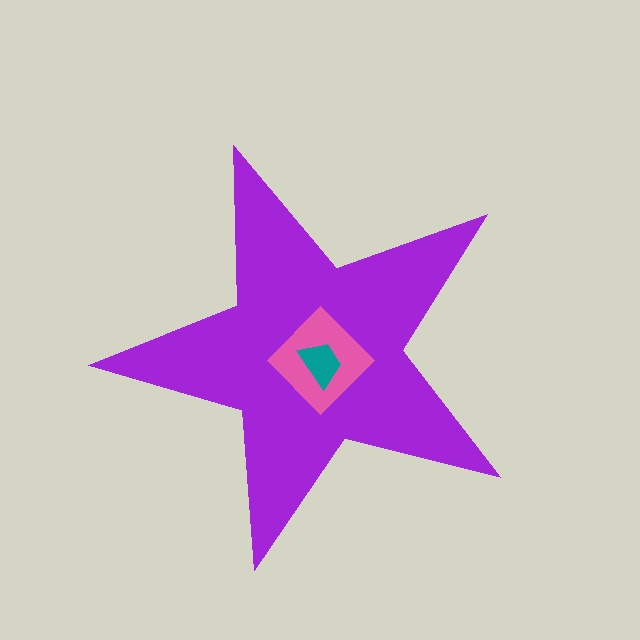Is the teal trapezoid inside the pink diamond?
Yes.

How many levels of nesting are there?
3.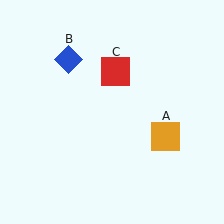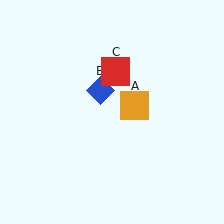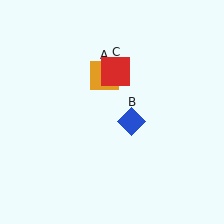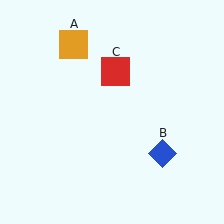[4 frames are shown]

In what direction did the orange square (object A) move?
The orange square (object A) moved up and to the left.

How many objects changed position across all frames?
2 objects changed position: orange square (object A), blue diamond (object B).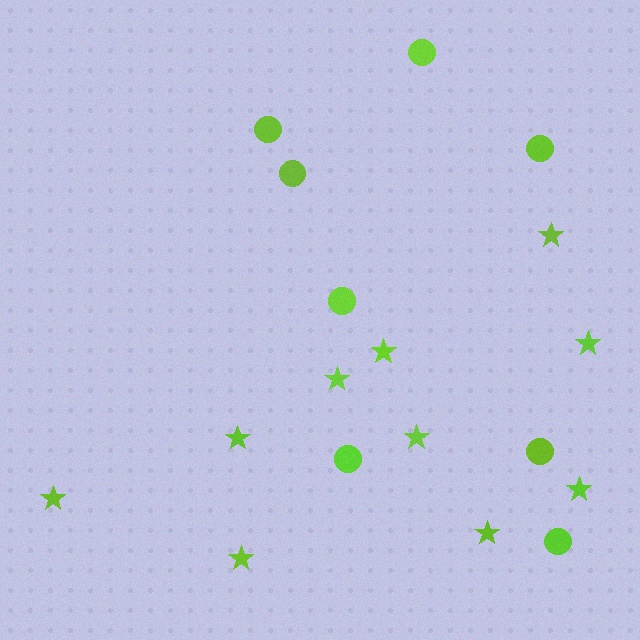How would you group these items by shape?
There are 2 groups: one group of stars (10) and one group of circles (8).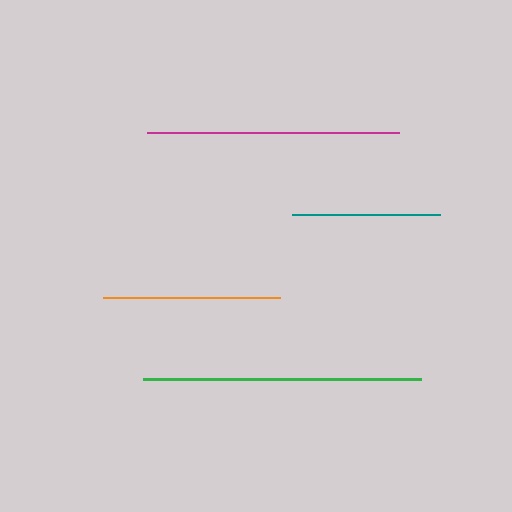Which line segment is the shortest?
The teal line is the shortest at approximately 148 pixels.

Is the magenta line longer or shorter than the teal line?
The magenta line is longer than the teal line.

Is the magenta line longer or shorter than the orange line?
The magenta line is longer than the orange line.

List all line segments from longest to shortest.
From longest to shortest: green, magenta, orange, teal.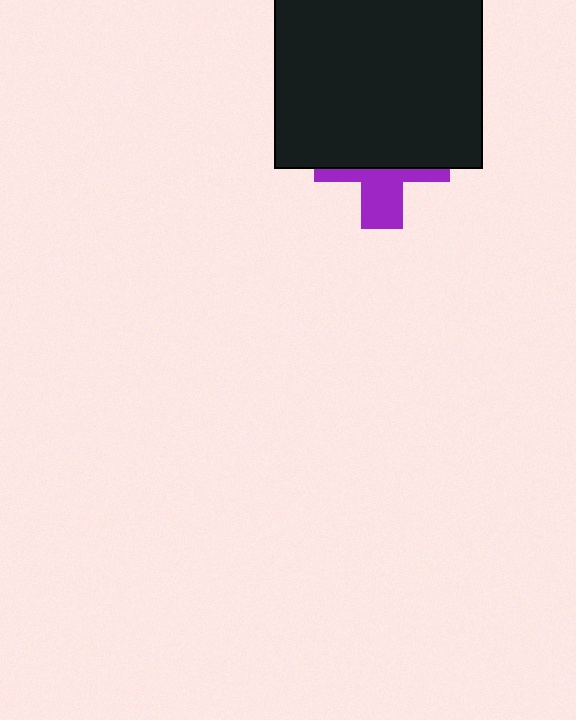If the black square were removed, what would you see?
You would see the complete purple cross.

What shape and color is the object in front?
The object in front is a black square.